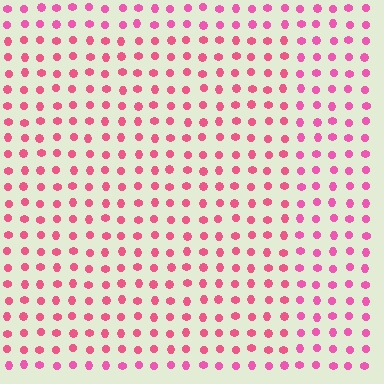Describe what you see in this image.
The image is filled with small pink elements in a uniform arrangement. A rectangle-shaped region is visible where the elements are tinted to a slightly different hue, forming a subtle color boundary.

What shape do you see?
I see a rectangle.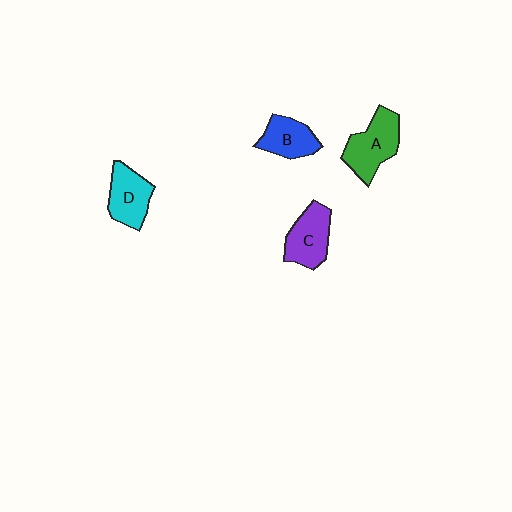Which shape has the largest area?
Shape A (green).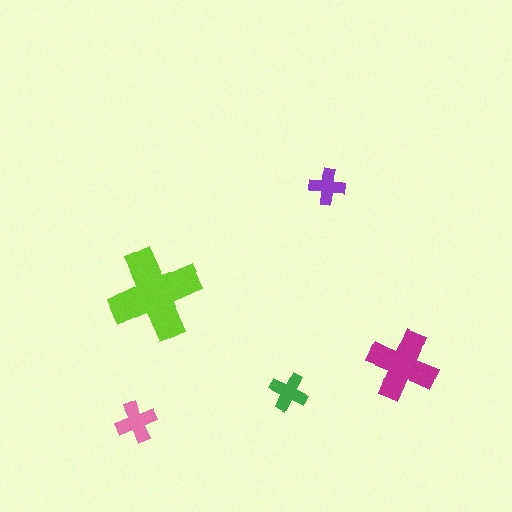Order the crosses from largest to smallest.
the lime one, the magenta one, the pink one, the green one, the purple one.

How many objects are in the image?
There are 5 objects in the image.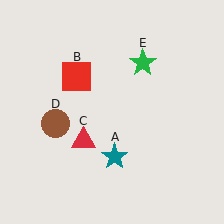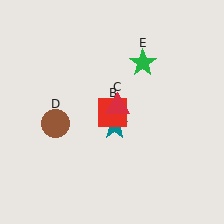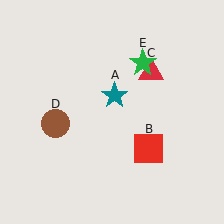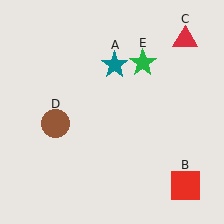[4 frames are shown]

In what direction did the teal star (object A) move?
The teal star (object A) moved up.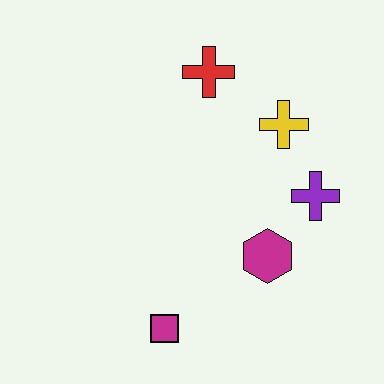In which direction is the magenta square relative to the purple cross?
The magenta square is to the left of the purple cross.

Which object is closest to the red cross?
The yellow cross is closest to the red cross.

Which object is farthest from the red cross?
The magenta square is farthest from the red cross.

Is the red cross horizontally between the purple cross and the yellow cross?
No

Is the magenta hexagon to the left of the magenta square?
No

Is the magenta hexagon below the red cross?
Yes